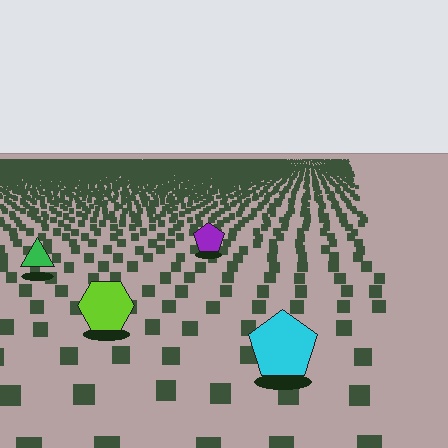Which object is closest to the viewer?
The cyan pentagon is closest. The texture marks near it are larger and more spread out.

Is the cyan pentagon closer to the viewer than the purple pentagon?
Yes. The cyan pentagon is closer — you can tell from the texture gradient: the ground texture is coarser near it.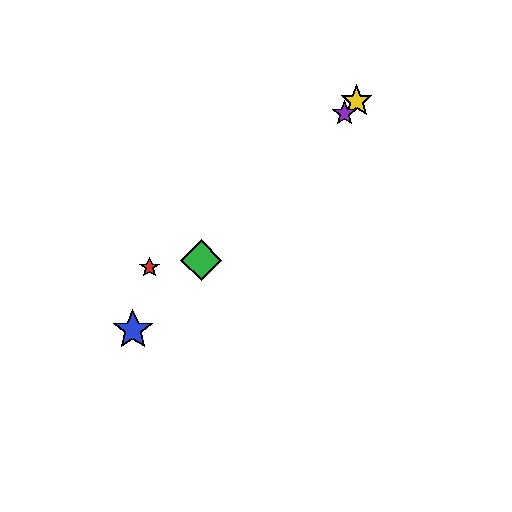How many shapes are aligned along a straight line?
4 shapes (the blue star, the green diamond, the yellow star, the purple star) are aligned along a straight line.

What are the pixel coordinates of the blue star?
The blue star is at (133, 330).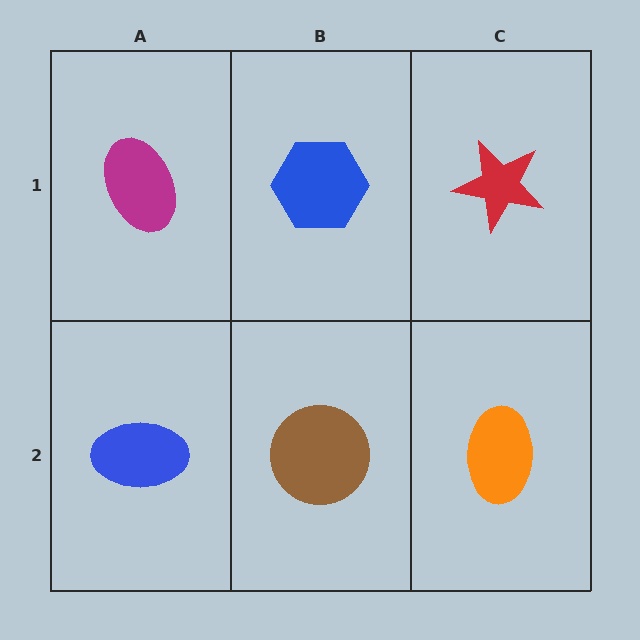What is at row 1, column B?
A blue hexagon.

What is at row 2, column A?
A blue ellipse.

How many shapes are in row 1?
3 shapes.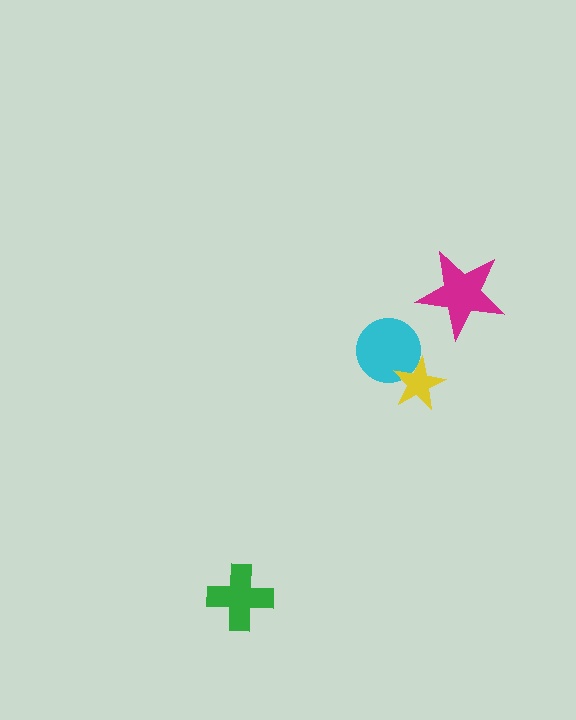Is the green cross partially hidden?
No, no other shape covers it.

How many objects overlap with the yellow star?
1 object overlaps with the yellow star.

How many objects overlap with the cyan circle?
1 object overlaps with the cyan circle.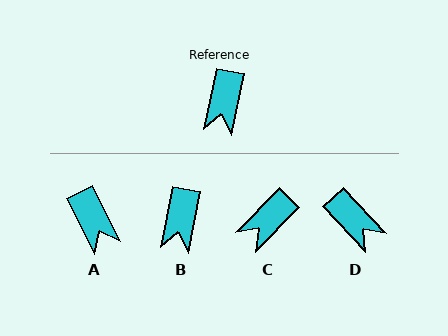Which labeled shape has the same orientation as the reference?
B.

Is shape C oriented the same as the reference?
No, it is off by about 33 degrees.